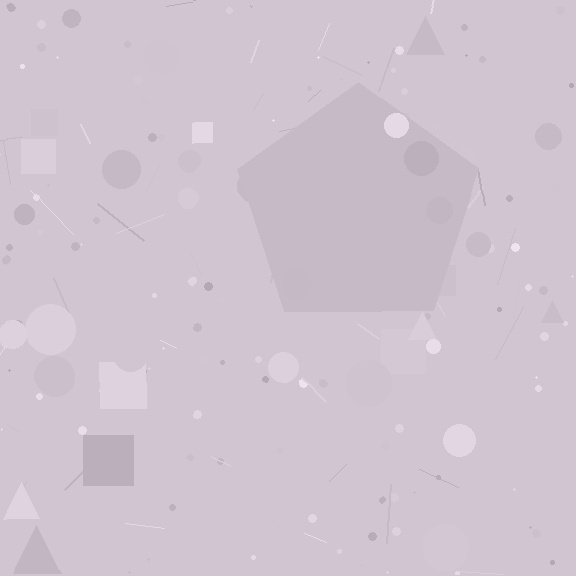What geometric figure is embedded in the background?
A pentagon is embedded in the background.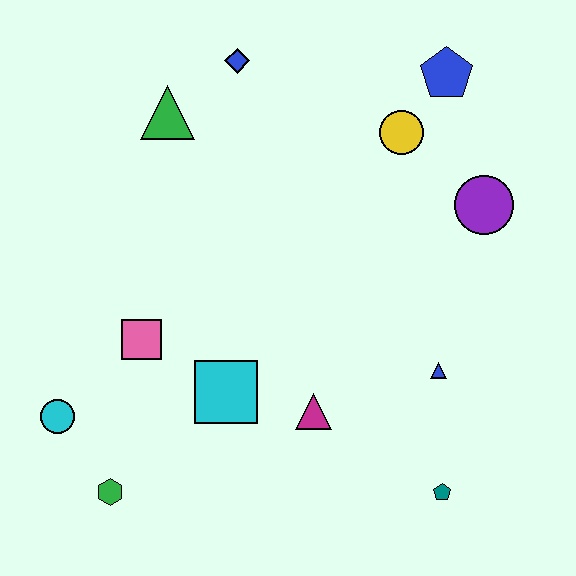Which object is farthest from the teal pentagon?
The blue diamond is farthest from the teal pentagon.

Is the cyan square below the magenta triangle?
No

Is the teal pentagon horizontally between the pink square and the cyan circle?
No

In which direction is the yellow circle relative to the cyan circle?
The yellow circle is to the right of the cyan circle.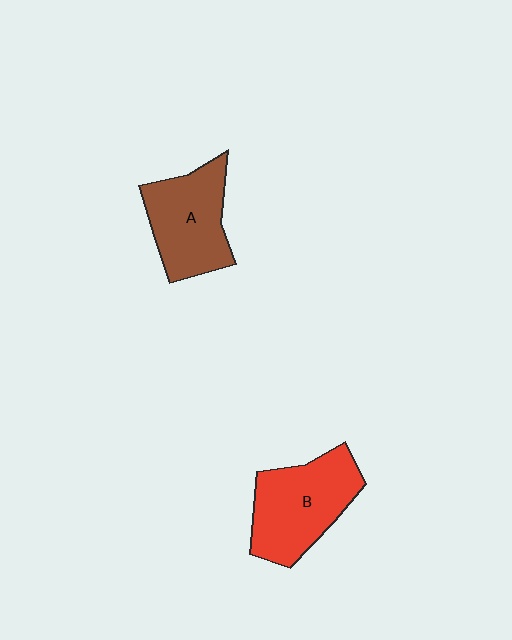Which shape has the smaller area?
Shape A (brown).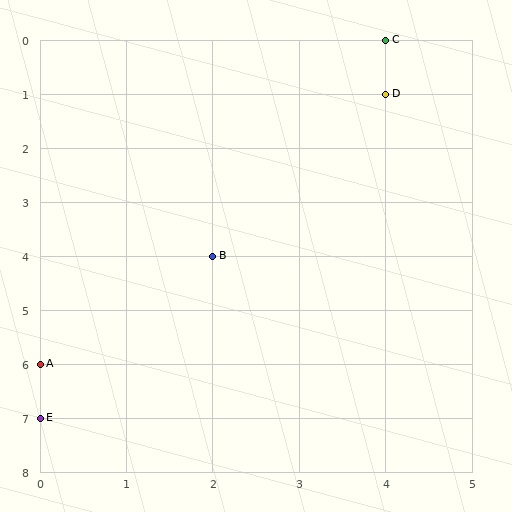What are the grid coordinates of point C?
Point C is at grid coordinates (4, 0).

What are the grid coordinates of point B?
Point B is at grid coordinates (2, 4).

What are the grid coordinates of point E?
Point E is at grid coordinates (0, 7).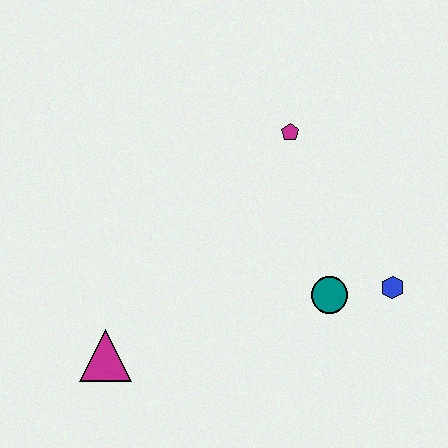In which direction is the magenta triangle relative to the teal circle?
The magenta triangle is to the left of the teal circle.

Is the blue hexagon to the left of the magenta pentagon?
No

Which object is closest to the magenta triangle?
The teal circle is closest to the magenta triangle.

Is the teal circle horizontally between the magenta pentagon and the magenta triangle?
No